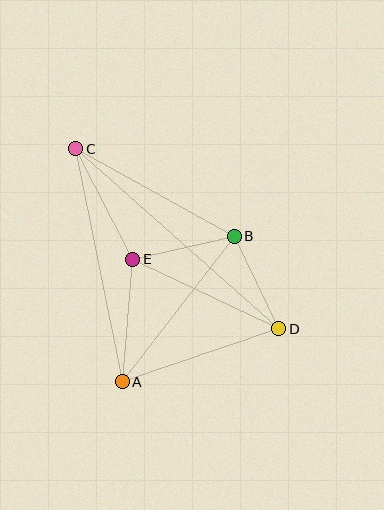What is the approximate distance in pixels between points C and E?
The distance between C and E is approximately 125 pixels.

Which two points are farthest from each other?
Points C and D are farthest from each other.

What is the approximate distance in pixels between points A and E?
The distance between A and E is approximately 123 pixels.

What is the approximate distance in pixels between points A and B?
The distance between A and B is approximately 184 pixels.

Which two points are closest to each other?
Points B and D are closest to each other.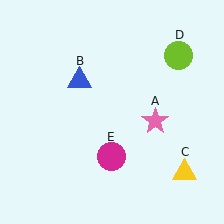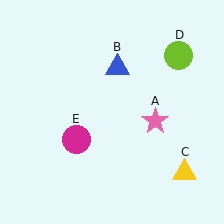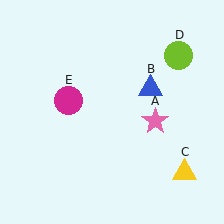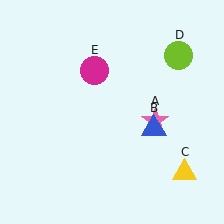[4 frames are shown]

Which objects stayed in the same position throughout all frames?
Pink star (object A) and yellow triangle (object C) and lime circle (object D) remained stationary.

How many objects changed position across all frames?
2 objects changed position: blue triangle (object B), magenta circle (object E).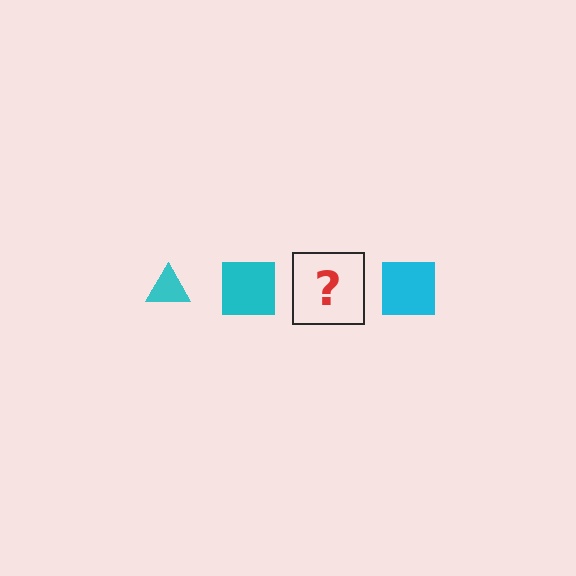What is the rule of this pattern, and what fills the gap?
The rule is that the pattern cycles through triangle, square shapes in cyan. The gap should be filled with a cyan triangle.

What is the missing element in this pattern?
The missing element is a cyan triangle.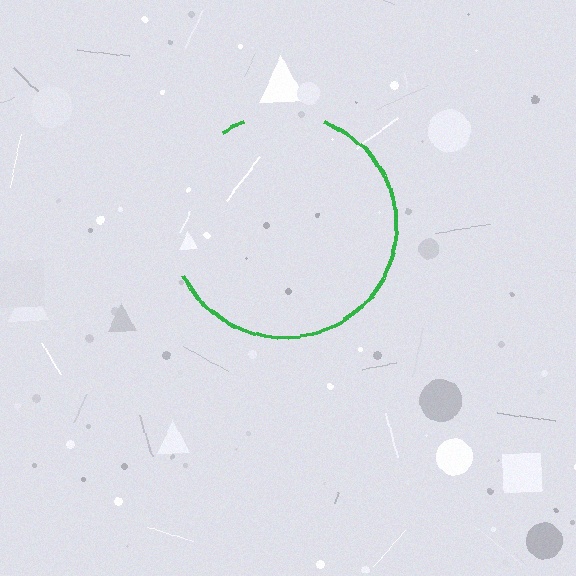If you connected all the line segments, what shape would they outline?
They would outline a circle.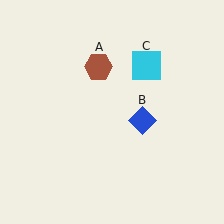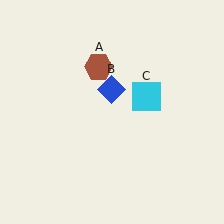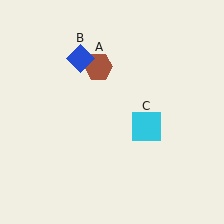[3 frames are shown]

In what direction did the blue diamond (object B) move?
The blue diamond (object B) moved up and to the left.